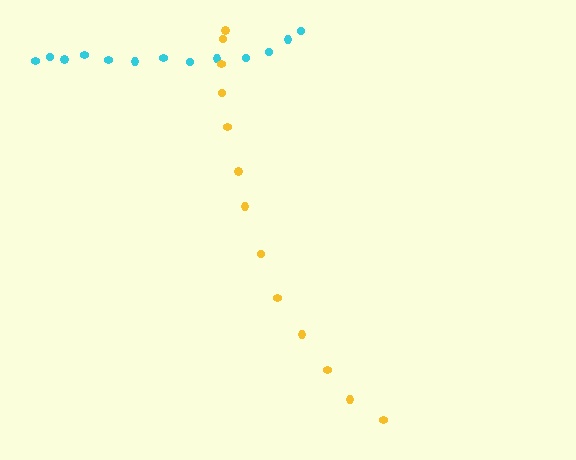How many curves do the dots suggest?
There are 2 distinct paths.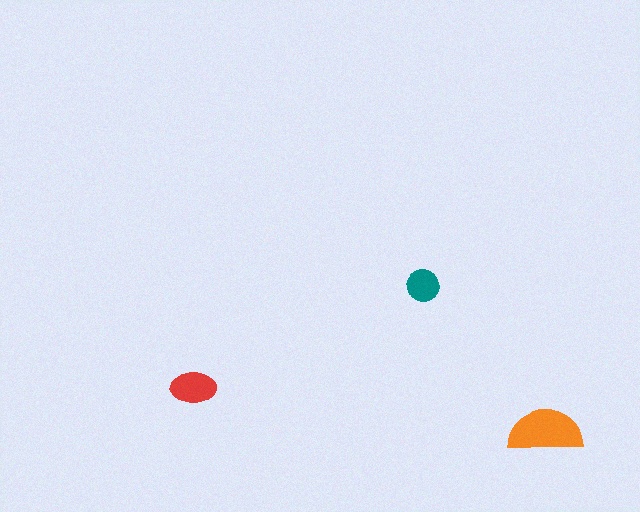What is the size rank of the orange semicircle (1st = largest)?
1st.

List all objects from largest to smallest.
The orange semicircle, the red ellipse, the teal circle.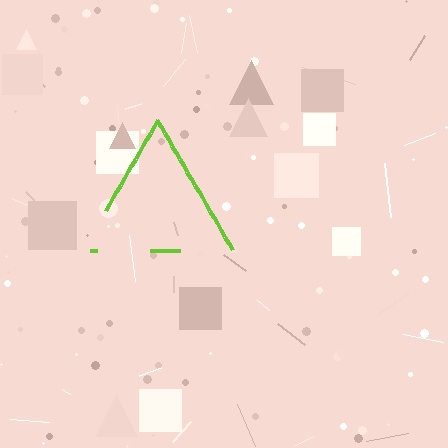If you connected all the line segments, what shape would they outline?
They would outline a triangle.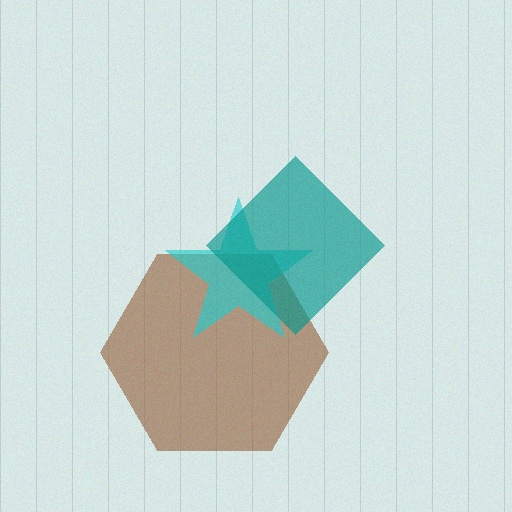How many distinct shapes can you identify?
There are 3 distinct shapes: a brown hexagon, a cyan star, a teal diamond.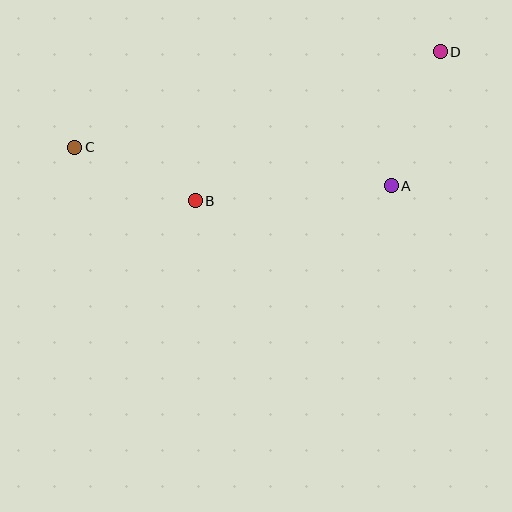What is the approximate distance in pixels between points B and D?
The distance between B and D is approximately 287 pixels.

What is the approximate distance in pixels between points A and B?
The distance between A and B is approximately 196 pixels.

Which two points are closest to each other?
Points B and C are closest to each other.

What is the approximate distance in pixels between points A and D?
The distance between A and D is approximately 142 pixels.